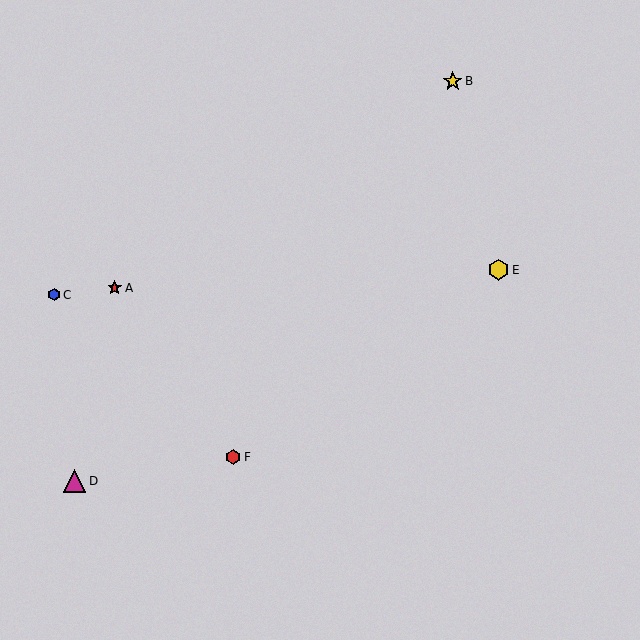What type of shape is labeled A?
Shape A is a red star.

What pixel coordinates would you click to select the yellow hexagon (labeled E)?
Click at (498, 270) to select the yellow hexagon E.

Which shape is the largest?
The magenta triangle (labeled D) is the largest.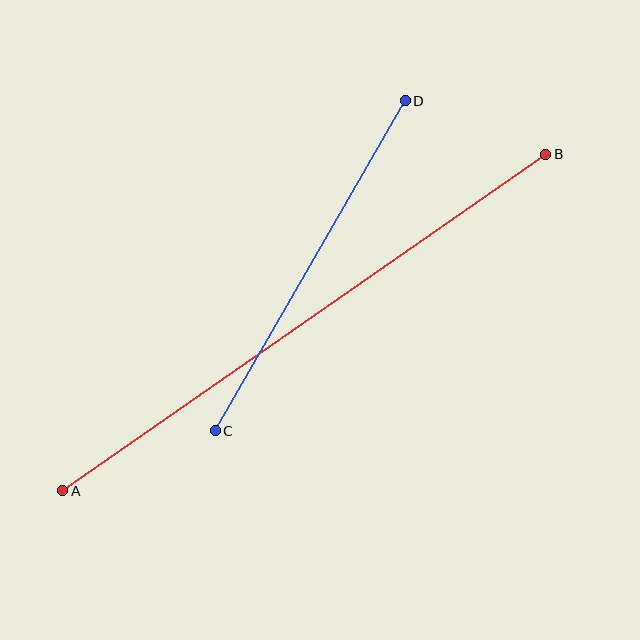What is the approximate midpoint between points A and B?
The midpoint is at approximately (304, 322) pixels.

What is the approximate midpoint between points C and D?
The midpoint is at approximately (310, 266) pixels.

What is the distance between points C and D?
The distance is approximately 381 pixels.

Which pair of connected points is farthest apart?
Points A and B are farthest apart.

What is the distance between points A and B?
The distance is approximately 589 pixels.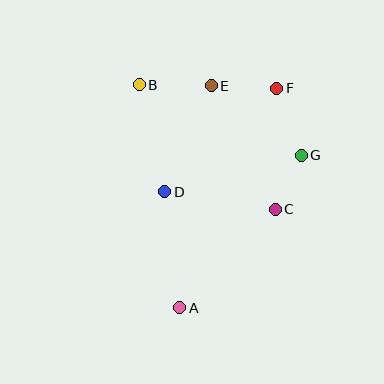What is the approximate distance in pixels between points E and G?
The distance between E and G is approximately 114 pixels.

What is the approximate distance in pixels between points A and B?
The distance between A and B is approximately 227 pixels.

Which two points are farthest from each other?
Points A and F are farthest from each other.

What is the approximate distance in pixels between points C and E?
The distance between C and E is approximately 139 pixels.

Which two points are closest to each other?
Points C and G are closest to each other.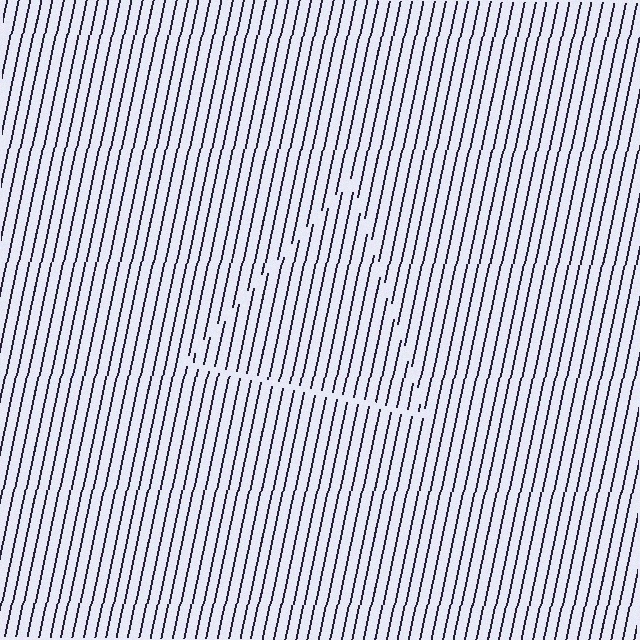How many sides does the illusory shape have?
3 sides — the line-ends trace a triangle.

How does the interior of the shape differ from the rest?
The interior of the shape contains the same grating, shifted by half a period — the contour is defined by the phase discontinuity where line-ends from the inner and outer gratings abut.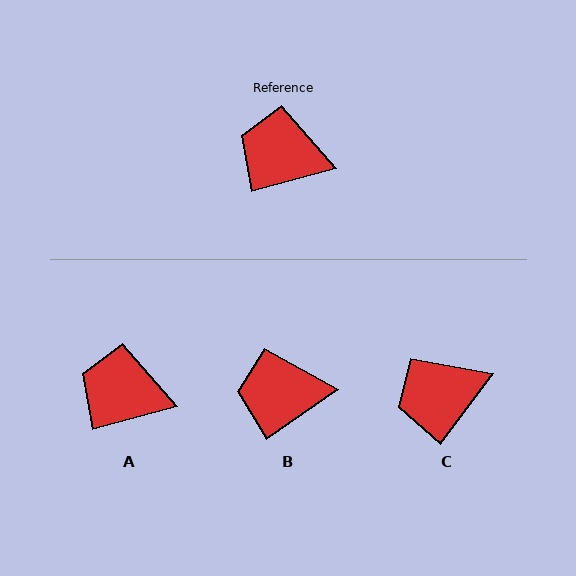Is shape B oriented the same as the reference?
No, it is off by about 20 degrees.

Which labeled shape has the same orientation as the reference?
A.